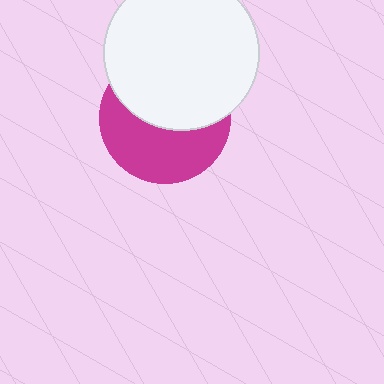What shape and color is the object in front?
The object in front is a white circle.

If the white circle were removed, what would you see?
You would see the complete magenta circle.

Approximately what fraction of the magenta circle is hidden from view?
Roughly 51% of the magenta circle is hidden behind the white circle.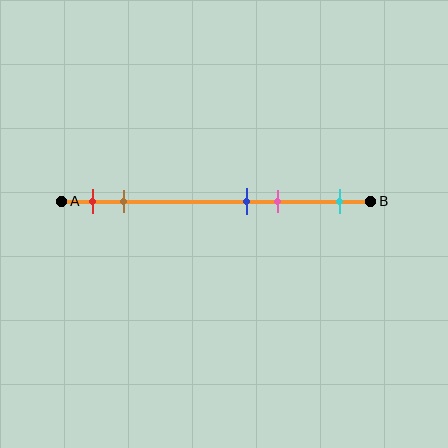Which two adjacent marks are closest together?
The blue and pink marks are the closest adjacent pair.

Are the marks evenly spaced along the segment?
No, the marks are not evenly spaced.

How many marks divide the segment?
There are 5 marks dividing the segment.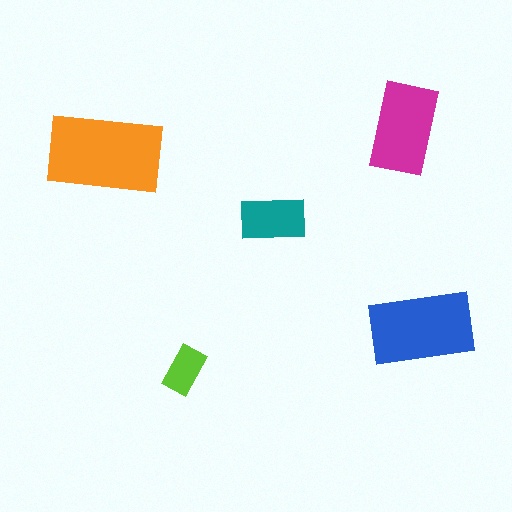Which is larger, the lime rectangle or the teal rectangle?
The teal one.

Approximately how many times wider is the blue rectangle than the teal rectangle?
About 1.5 times wider.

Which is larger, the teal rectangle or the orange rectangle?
The orange one.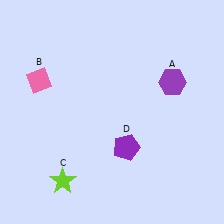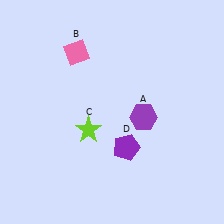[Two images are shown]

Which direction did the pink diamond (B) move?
The pink diamond (B) moved right.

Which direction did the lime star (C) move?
The lime star (C) moved up.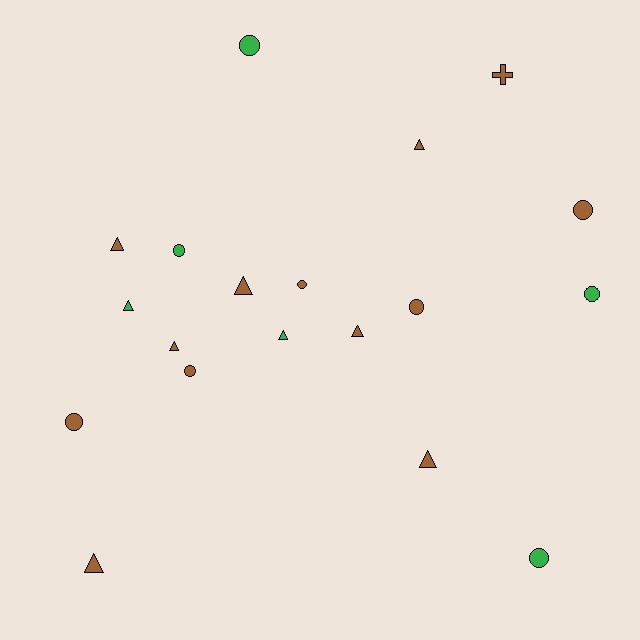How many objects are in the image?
There are 19 objects.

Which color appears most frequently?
Brown, with 13 objects.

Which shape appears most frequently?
Triangle, with 9 objects.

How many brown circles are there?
There are 5 brown circles.